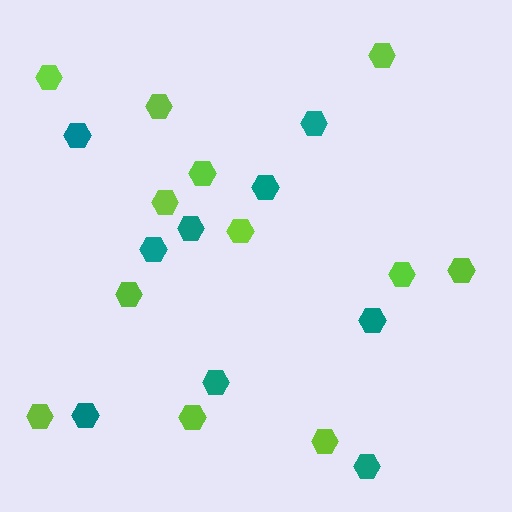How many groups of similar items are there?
There are 2 groups: one group of teal hexagons (9) and one group of lime hexagons (12).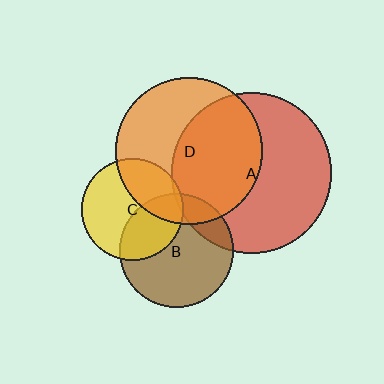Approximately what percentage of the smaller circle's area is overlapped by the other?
Approximately 15%.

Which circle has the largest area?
Circle A (red).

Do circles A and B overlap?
Yes.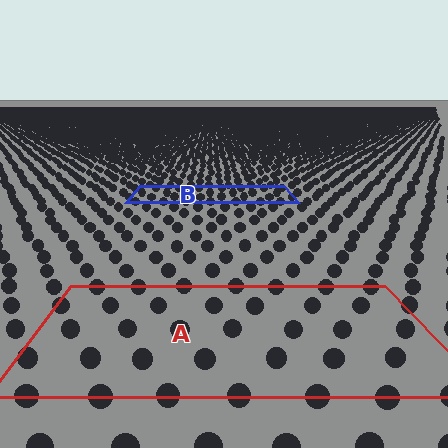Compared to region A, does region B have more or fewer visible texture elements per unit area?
Region B has more texture elements per unit area — they are packed more densely because it is farther away.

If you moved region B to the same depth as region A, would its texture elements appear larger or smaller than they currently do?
They would appear larger. At a closer depth, the same texture elements are projected at a bigger on-screen size.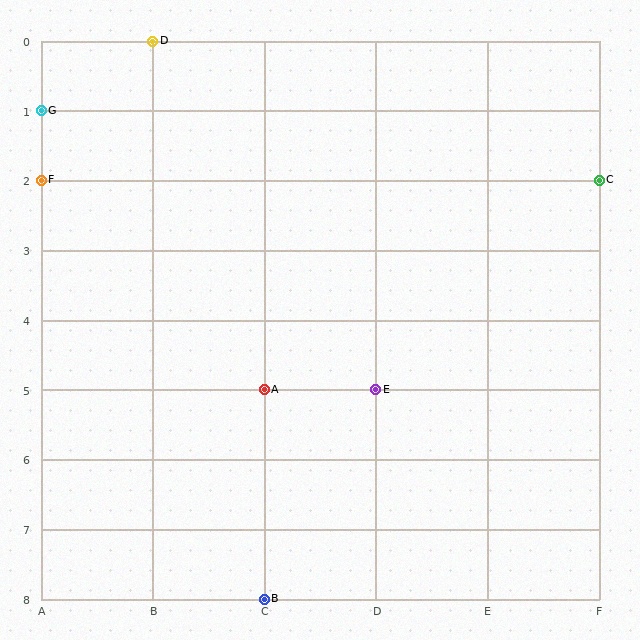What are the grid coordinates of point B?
Point B is at grid coordinates (C, 8).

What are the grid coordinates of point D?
Point D is at grid coordinates (B, 0).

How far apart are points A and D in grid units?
Points A and D are 1 column and 5 rows apart (about 5.1 grid units diagonally).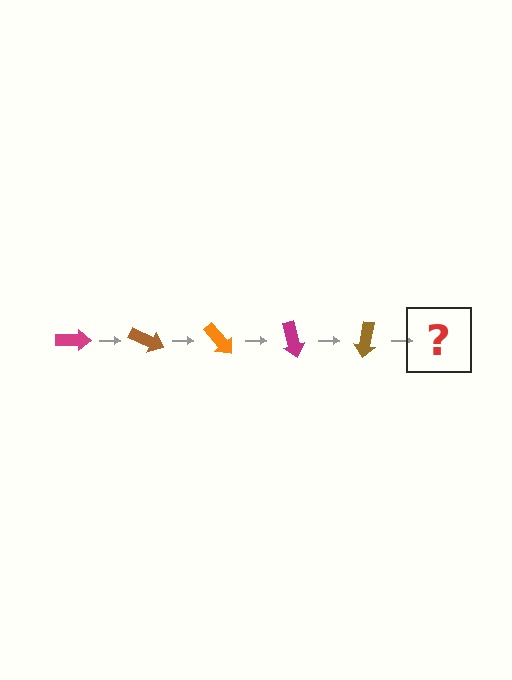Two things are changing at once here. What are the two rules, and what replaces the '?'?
The two rules are that it rotates 25 degrees each step and the color cycles through magenta, brown, and orange. The '?' should be an orange arrow, rotated 125 degrees from the start.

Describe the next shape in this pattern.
It should be an orange arrow, rotated 125 degrees from the start.